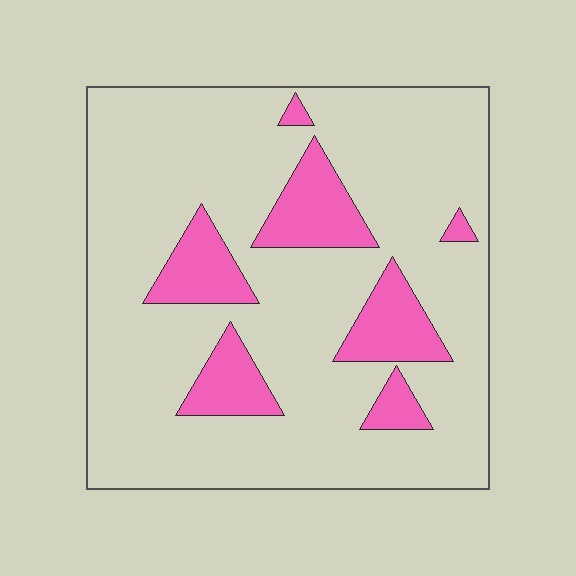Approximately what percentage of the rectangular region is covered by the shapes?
Approximately 20%.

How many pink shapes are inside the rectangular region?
7.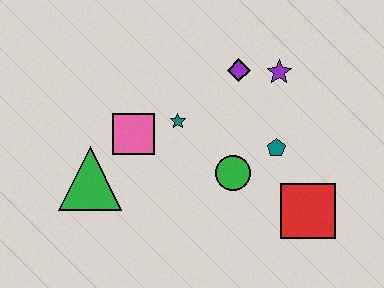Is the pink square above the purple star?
No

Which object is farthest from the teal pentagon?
The green triangle is farthest from the teal pentagon.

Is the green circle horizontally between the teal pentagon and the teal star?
Yes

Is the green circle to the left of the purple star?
Yes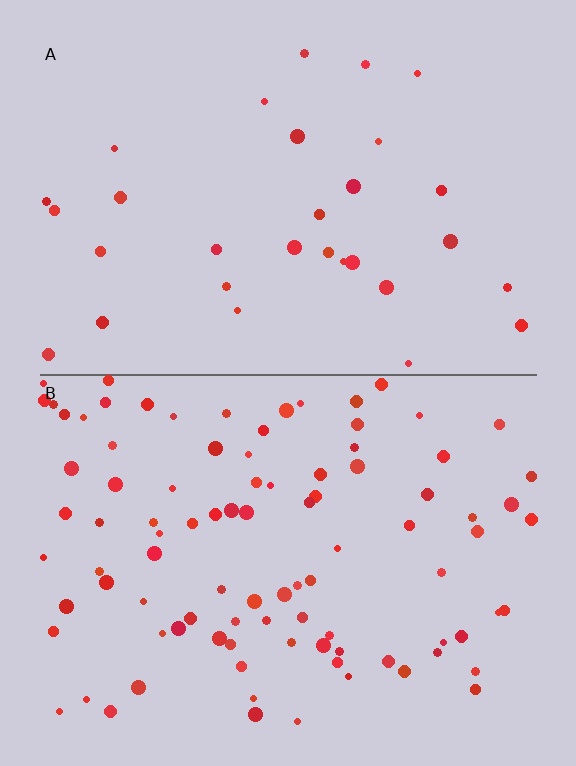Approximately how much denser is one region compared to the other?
Approximately 3.1× — region B over region A.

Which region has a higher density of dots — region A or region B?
B (the bottom).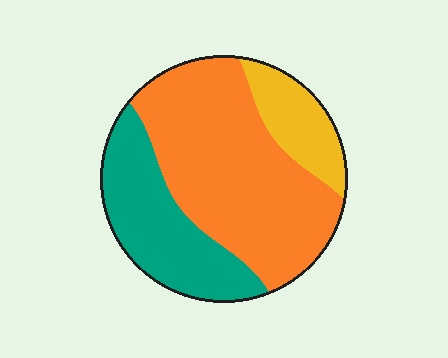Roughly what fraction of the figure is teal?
Teal takes up between a sixth and a third of the figure.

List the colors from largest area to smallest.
From largest to smallest: orange, teal, yellow.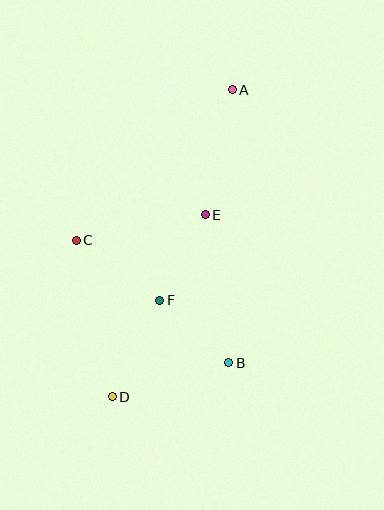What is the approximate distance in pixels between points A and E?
The distance between A and E is approximately 128 pixels.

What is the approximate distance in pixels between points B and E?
The distance between B and E is approximately 150 pixels.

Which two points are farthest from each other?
Points A and D are farthest from each other.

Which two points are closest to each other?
Points B and F are closest to each other.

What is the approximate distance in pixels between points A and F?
The distance between A and F is approximately 223 pixels.